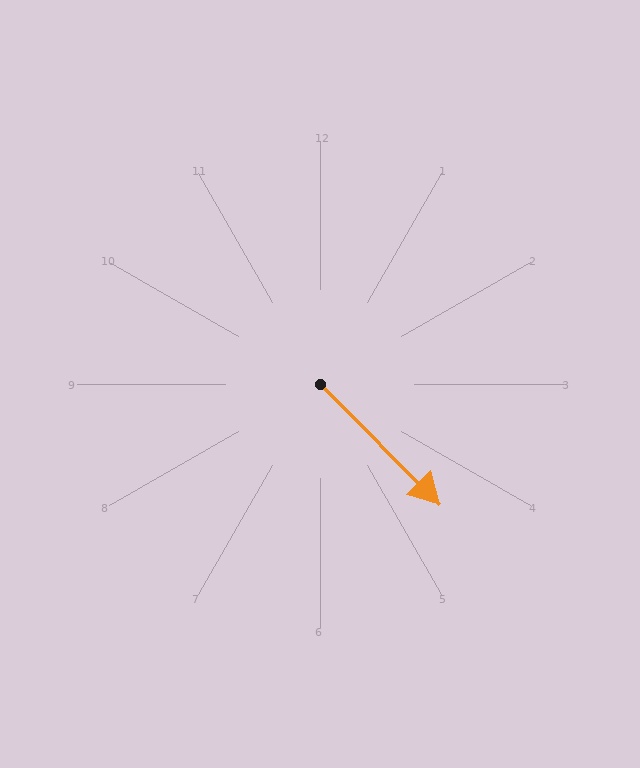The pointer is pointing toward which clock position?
Roughly 5 o'clock.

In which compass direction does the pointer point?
Southeast.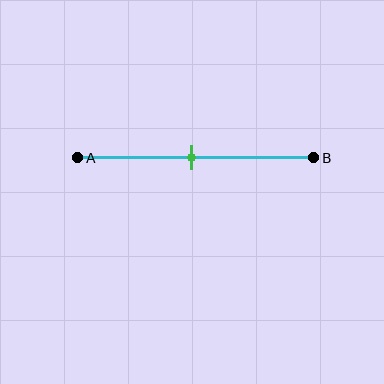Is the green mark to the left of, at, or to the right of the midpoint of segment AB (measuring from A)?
The green mark is approximately at the midpoint of segment AB.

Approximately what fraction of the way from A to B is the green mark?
The green mark is approximately 50% of the way from A to B.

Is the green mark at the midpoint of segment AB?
Yes, the mark is approximately at the midpoint.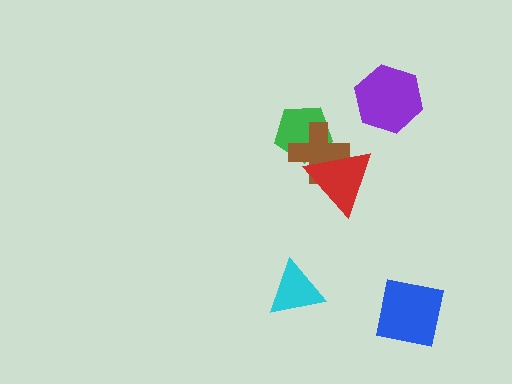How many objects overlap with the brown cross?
2 objects overlap with the brown cross.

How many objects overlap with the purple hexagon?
0 objects overlap with the purple hexagon.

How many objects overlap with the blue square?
0 objects overlap with the blue square.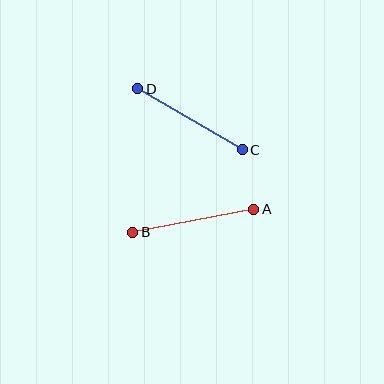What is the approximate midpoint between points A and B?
The midpoint is at approximately (193, 221) pixels.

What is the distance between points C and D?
The distance is approximately 121 pixels.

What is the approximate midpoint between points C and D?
The midpoint is at approximately (190, 119) pixels.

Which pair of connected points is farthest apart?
Points A and B are farthest apart.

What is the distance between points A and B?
The distance is approximately 123 pixels.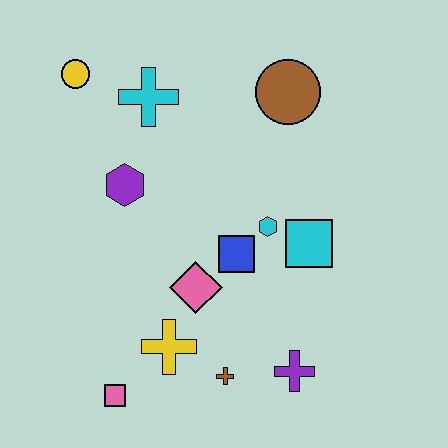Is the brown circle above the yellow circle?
No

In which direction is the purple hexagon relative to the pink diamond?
The purple hexagon is above the pink diamond.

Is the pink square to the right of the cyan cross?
No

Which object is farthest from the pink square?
The brown circle is farthest from the pink square.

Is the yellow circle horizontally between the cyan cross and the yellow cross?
No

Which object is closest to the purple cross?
The brown cross is closest to the purple cross.